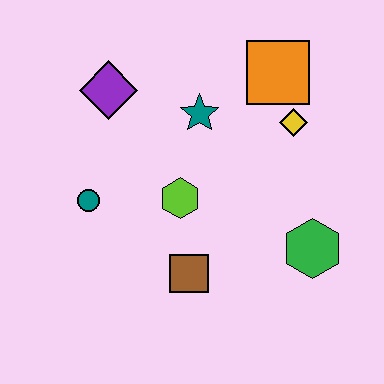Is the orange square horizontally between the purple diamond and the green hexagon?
Yes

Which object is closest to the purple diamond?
The teal star is closest to the purple diamond.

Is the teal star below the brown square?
No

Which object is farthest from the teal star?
The green hexagon is farthest from the teal star.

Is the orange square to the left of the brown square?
No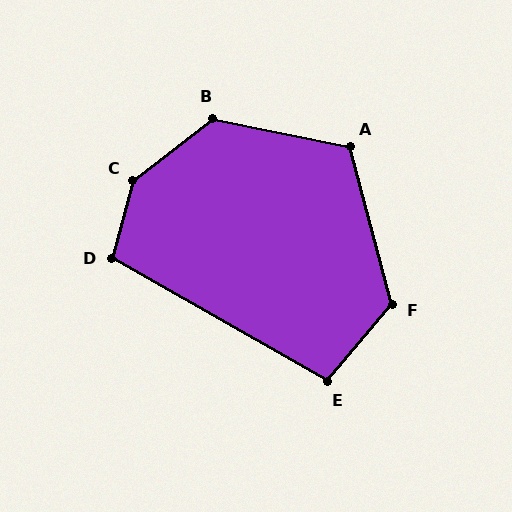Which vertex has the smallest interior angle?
E, at approximately 100 degrees.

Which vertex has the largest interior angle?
C, at approximately 143 degrees.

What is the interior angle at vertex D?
Approximately 105 degrees (obtuse).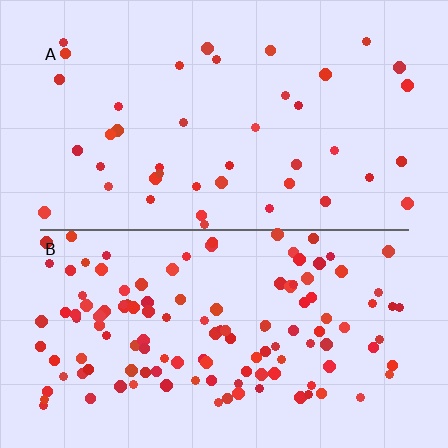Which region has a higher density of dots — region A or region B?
B (the bottom).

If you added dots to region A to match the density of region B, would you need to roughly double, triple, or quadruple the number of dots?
Approximately triple.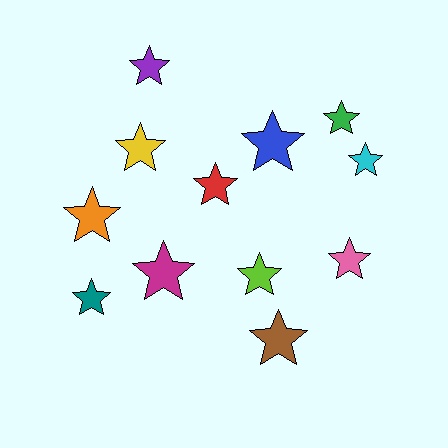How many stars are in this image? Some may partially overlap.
There are 12 stars.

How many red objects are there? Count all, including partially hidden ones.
There is 1 red object.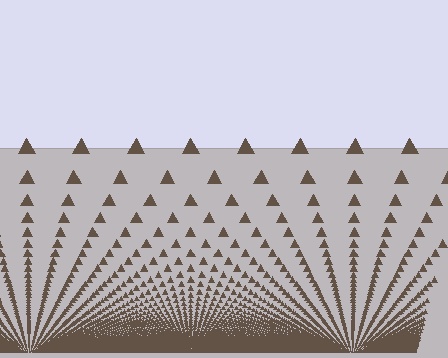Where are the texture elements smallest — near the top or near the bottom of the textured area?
Near the bottom.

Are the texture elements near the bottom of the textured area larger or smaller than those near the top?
Smaller. The gradient is inverted — elements near the bottom are smaller and denser.